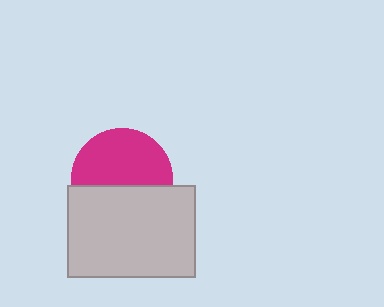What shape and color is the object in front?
The object in front is a light gray rectangle.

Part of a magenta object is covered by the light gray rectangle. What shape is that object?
It is a circle.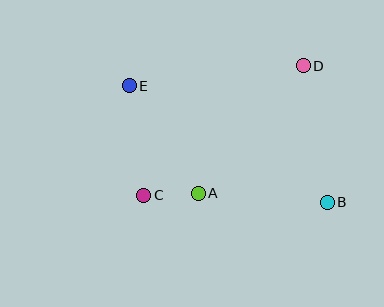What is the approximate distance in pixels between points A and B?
The distance between A and B is approximately 129 pixels.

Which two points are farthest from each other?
Points B and E are farthest from each other.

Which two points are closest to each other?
Points A and C are closest to each other.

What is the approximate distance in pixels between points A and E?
The distance between A and E is approximately 128 pixels.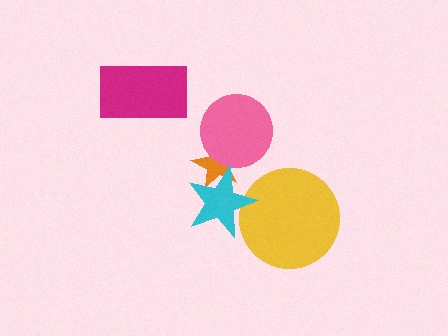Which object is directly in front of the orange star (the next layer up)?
The pink circle is directly in front of the orange star.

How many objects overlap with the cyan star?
2 objects overlap with the cyan star.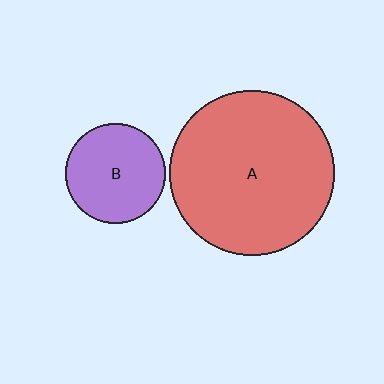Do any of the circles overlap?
No, none of the circles overlap.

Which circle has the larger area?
Circle A (red).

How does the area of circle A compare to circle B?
Approximately 2.7 times.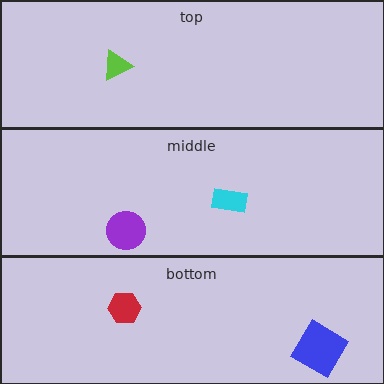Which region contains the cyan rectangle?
The middle region.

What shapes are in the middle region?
The purple circle, the cyan rectangle.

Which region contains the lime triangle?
The top region.